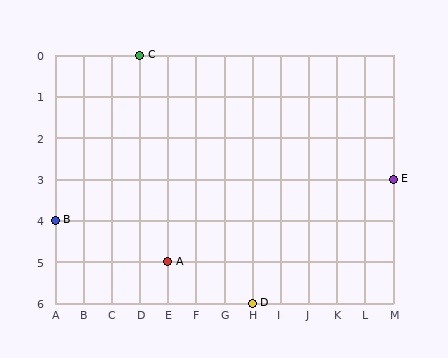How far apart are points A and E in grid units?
Points A and E are 8 columns and 2 rows apart (about 8.2 grid units diagonally).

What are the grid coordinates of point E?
Point E is at grid coordinates (M, 3).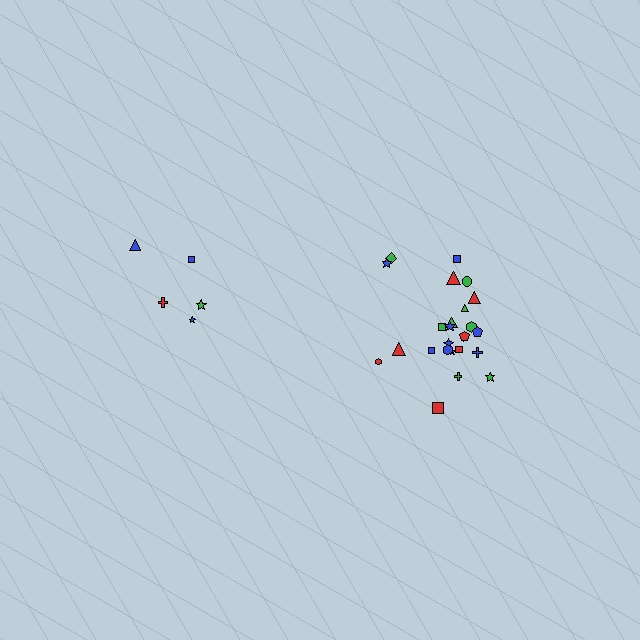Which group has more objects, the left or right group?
The right group.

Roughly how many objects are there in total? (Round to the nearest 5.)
Roughly 30 objects in total.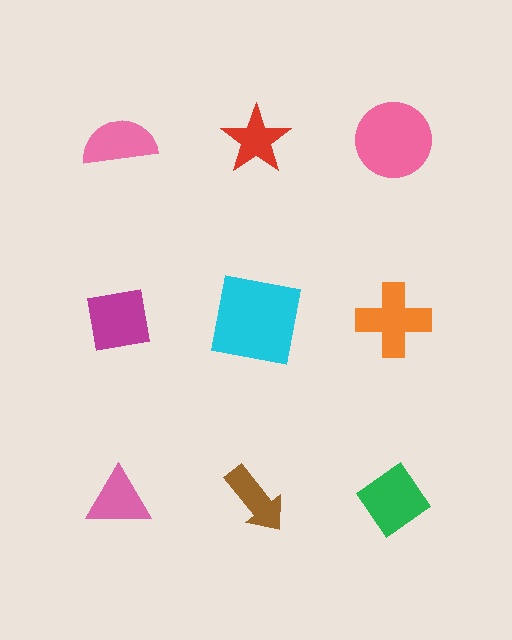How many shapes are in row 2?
3 shapes.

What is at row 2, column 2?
A cyan square.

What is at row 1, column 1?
A pink semicircle.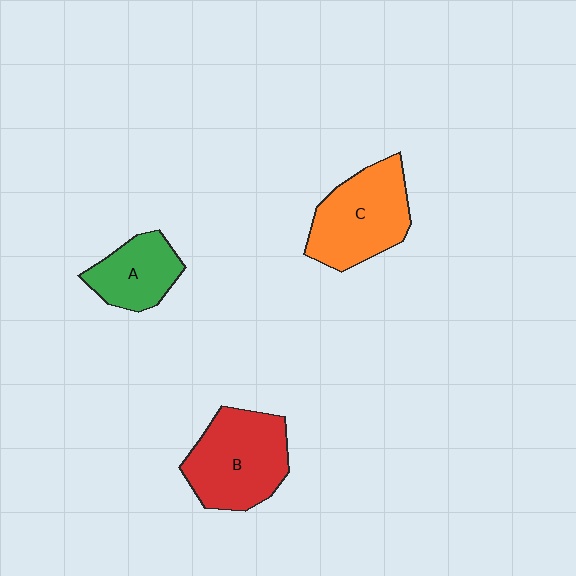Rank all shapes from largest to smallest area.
From largest to smallest: B (red), C (orange), A (green).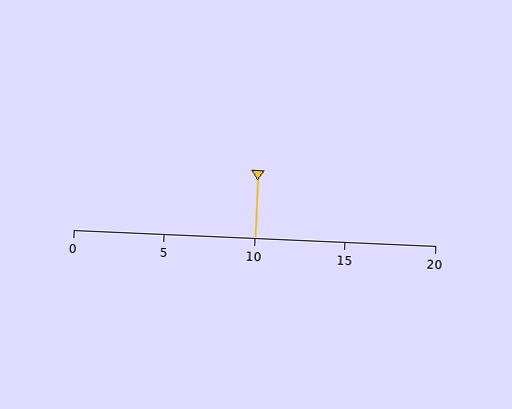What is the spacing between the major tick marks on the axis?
The major ticks are spaced 5 apart.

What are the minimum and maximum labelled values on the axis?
The axis runs from 0 to 20.